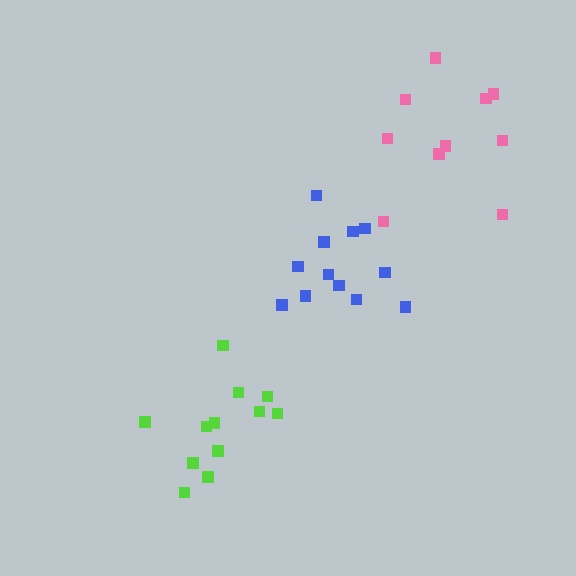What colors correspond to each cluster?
The clusters are colored: lime, blue, pink.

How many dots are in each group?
Group 1: 12 dots, Group 2: 12 dots, Group 3: 10 dots (34 total).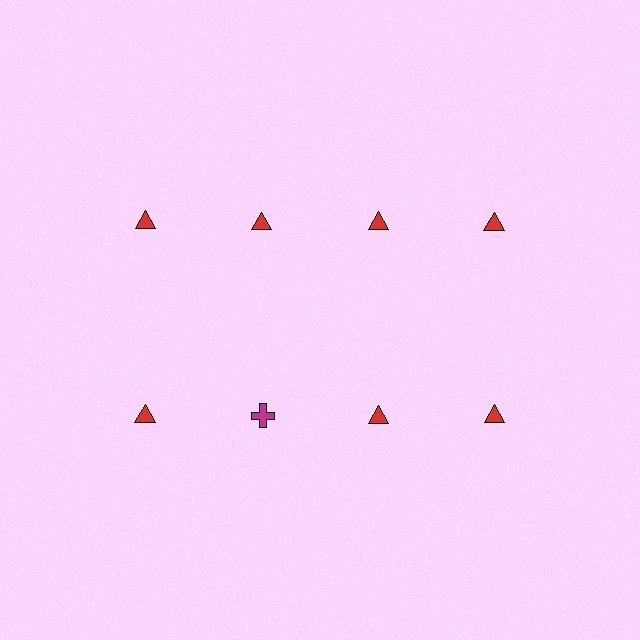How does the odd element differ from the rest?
It differs in both color (magenta instead of red) and shape (cross instead of triangle).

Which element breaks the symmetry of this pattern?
The magenta cross in the second row, second from left column breaks the symmetry. All other shapes are red triangles.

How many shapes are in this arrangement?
There are 8 shapes arranged in a grid pattern.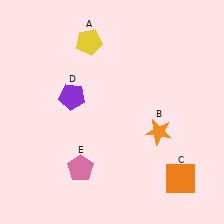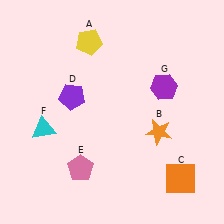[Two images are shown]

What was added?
A cyan triangle (F), a purple hexagon (G) were added in Image 2.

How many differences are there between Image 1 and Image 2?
There are 2 differences between the two images.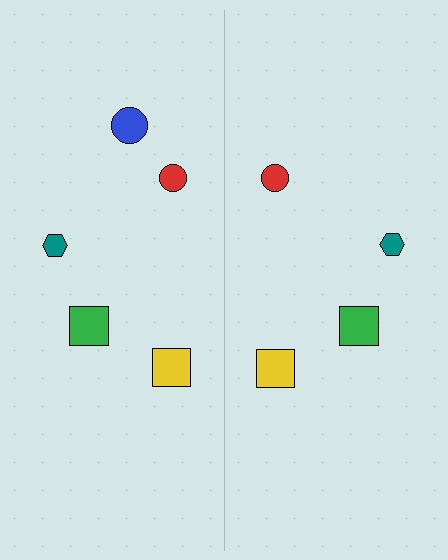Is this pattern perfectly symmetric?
No, the pattern is not perfectly symmetric. A blue circle is missing from the right side.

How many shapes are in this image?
There are 9 shapes in this image.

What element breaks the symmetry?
A blue circle is missing from the right side.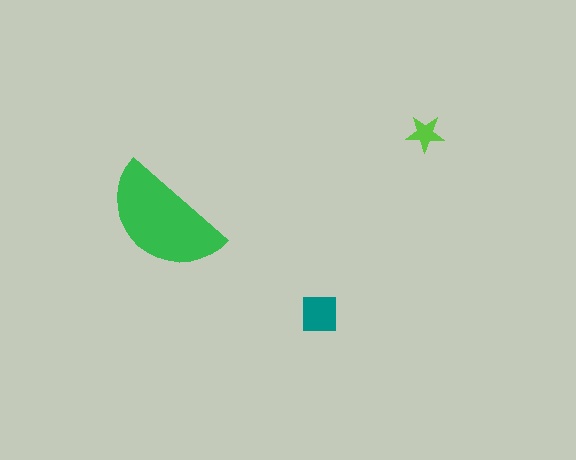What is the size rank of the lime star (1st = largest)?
3rd.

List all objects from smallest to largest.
The lime star, the teal square, the green semicircle.